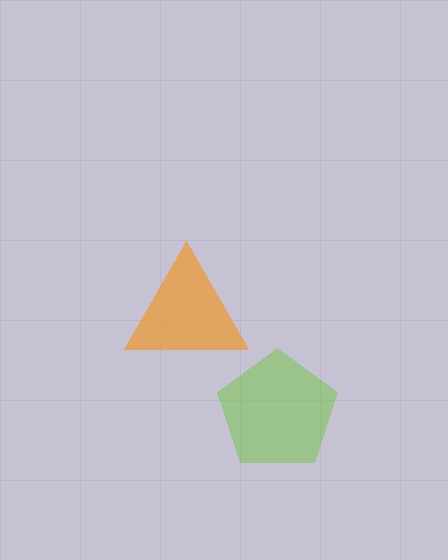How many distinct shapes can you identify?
There are 2 distinct shapes: a lime pentagon, an orange triangle.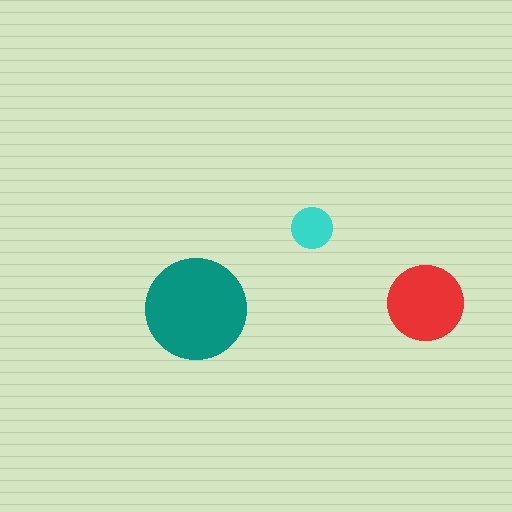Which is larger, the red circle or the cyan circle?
The red one.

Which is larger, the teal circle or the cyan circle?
The teal one.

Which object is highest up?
The cyan circle is topmost.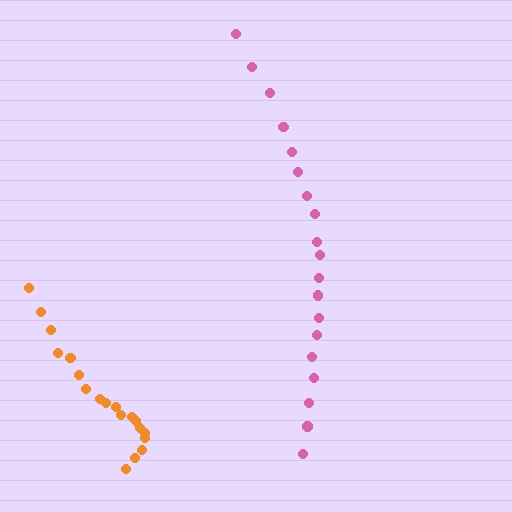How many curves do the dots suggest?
There are 2 distinct paths.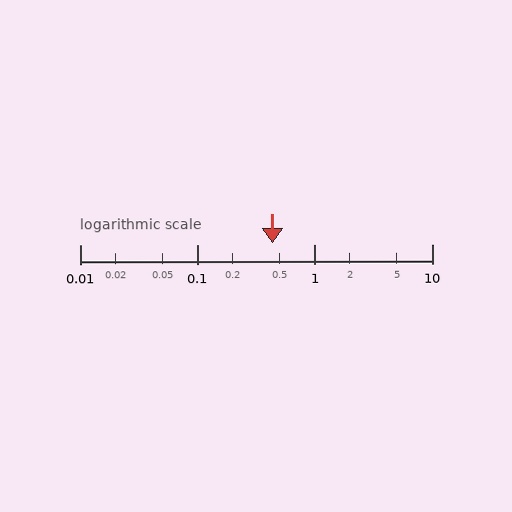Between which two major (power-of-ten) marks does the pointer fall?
The pointer is between 0.1 and 1.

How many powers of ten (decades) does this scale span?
The scale spans 3 decades, from 0.01 to 10.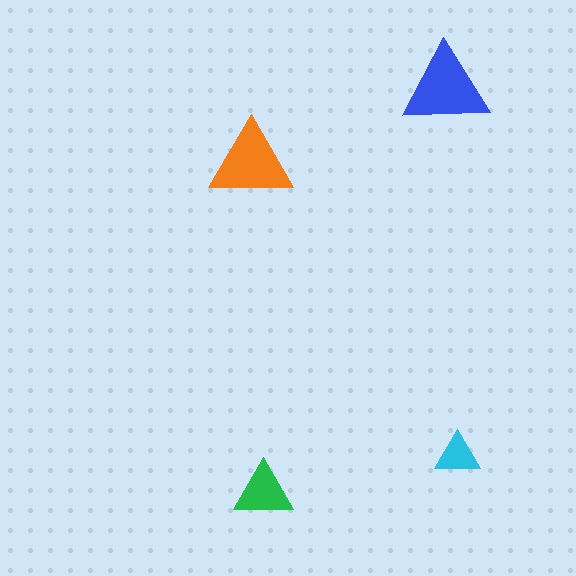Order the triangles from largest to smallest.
the blue one, the orange one, the green one, the cyan one.